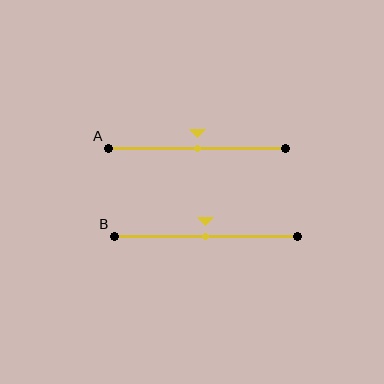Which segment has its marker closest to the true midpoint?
Segment A has its marker closest to the true midpoint.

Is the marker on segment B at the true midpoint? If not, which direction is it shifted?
Yes, the marker on segment B is at the true midpoint.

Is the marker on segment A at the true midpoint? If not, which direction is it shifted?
Yes, the marker on segment A is at the true midpoint.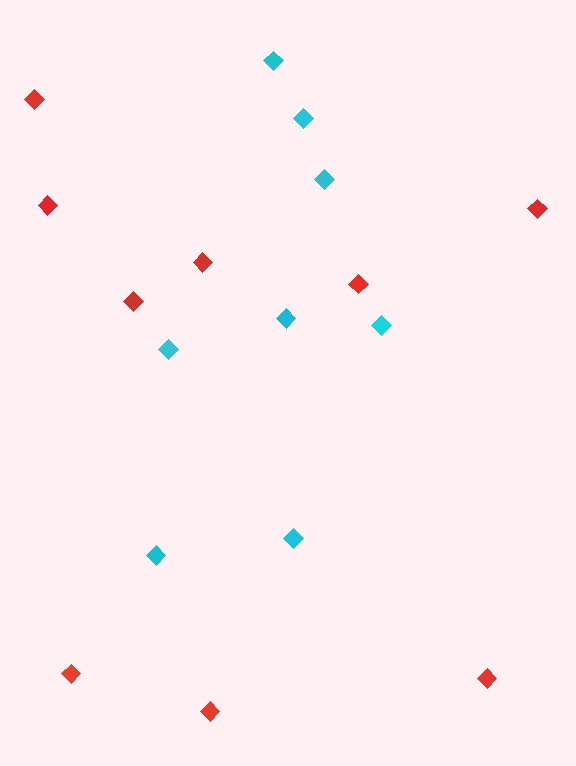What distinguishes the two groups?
There are 2 groups: one group of red diamonds (9) and one group of cyan diamonds (8).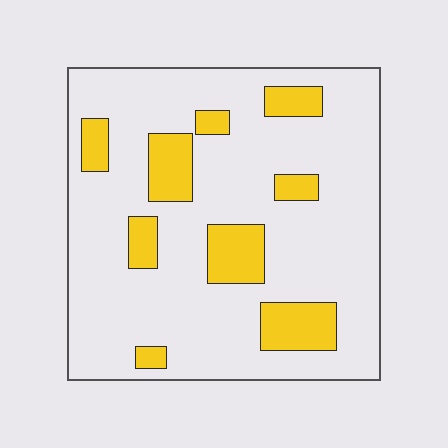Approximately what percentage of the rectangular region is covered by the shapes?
Approximately 20%.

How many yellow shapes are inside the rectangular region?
9.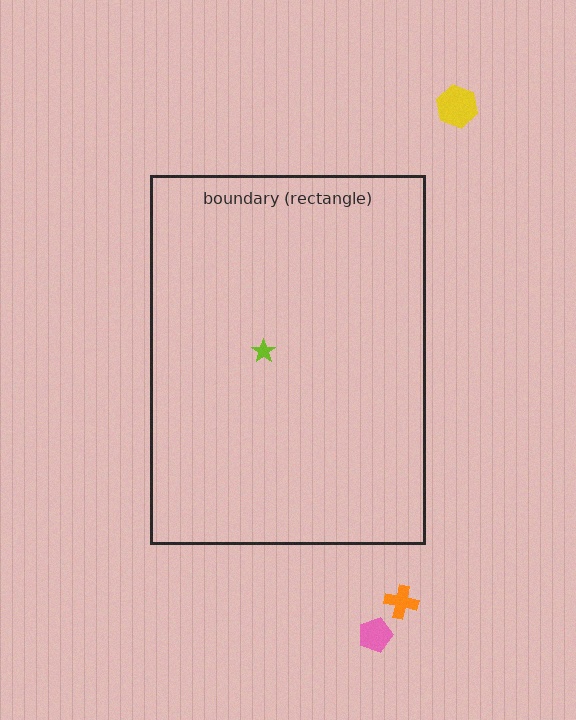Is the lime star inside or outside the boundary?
Inside.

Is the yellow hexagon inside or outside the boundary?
Outside.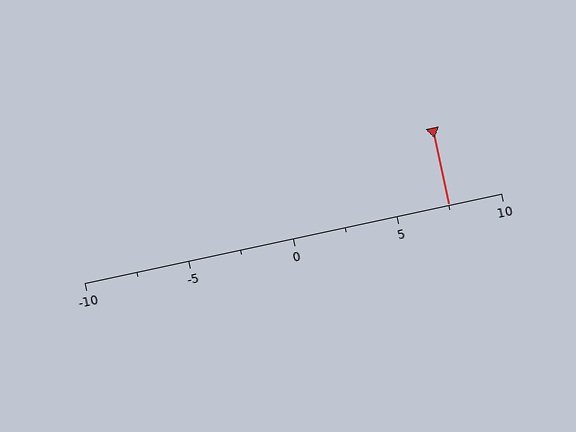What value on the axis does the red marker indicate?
The marker indicates approximately 7.5.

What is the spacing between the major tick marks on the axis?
The major ticks are spaced 5 apart.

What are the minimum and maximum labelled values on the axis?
The axis runs from -10 to 10.